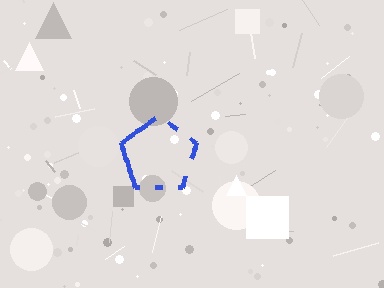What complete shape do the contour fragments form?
The contour fragments form a pentagon.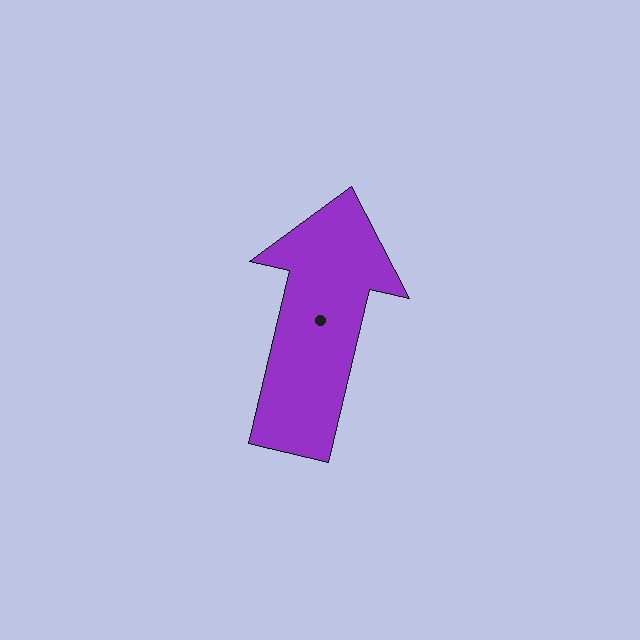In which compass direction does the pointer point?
North.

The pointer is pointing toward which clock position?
Roughly 12 o'clock.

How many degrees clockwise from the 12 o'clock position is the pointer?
Approximately 13 degrees.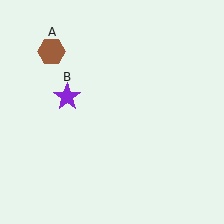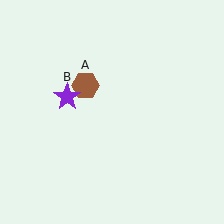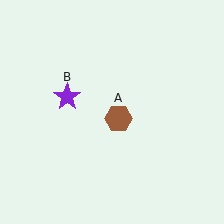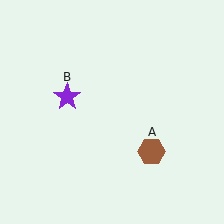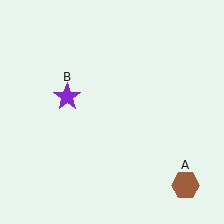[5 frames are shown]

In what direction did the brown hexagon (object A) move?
The brown hexagon (object A) moved down and to the right.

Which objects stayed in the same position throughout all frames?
Purple star (object B) remained stationary.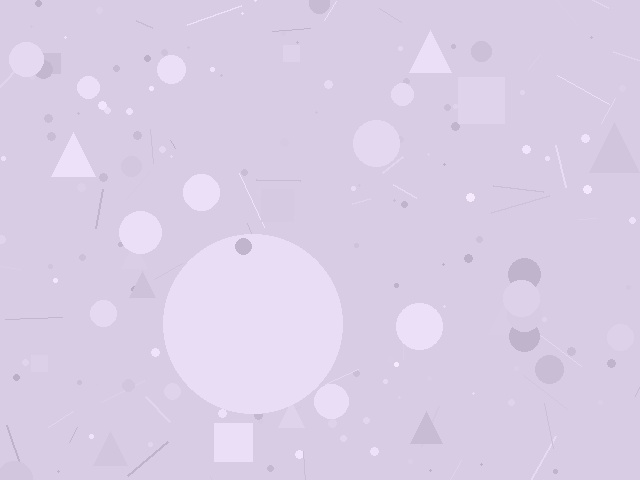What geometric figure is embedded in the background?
A circle is embedded in the background.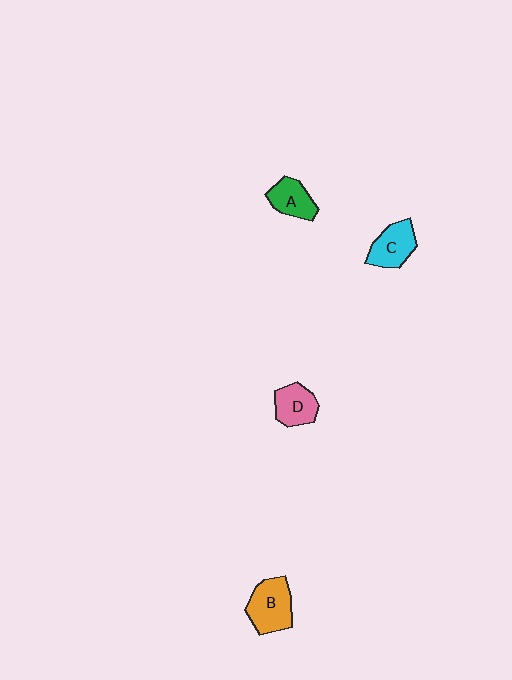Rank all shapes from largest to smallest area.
From largest to smallest: B (orange), C (cyan), D (pink), A (green).